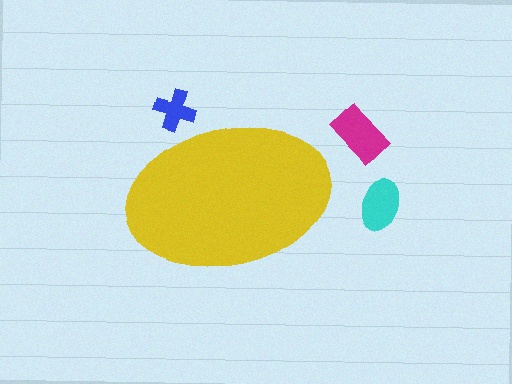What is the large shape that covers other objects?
A yellow ellipse.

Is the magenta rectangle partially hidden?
No, the magenta rectangle is fully visible.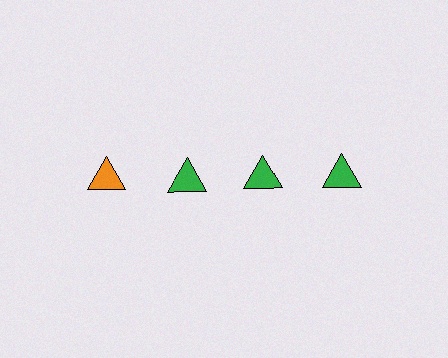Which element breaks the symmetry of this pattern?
The orange triangle in the top row, leftmost column breaks the symmetry. All other shapes are green triangles.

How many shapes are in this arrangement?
There are 4 shapes arranged in a grid pattern.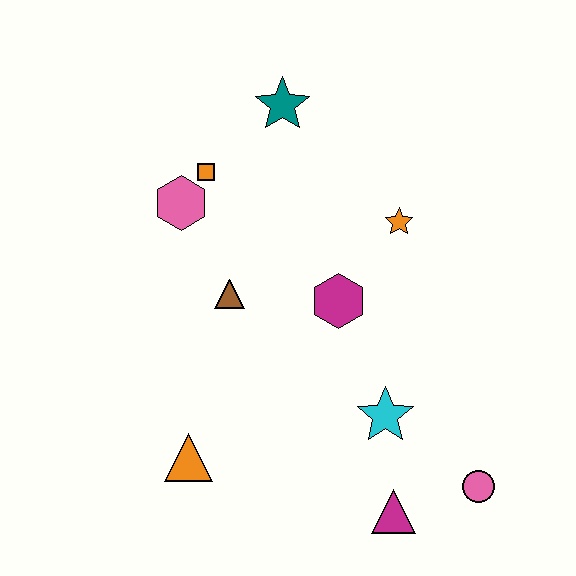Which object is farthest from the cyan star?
The teal star is farthest from the cyan star.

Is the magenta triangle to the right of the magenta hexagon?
Yes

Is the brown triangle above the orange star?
No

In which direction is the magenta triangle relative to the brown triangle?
The magenta triangle is below the brown triangle.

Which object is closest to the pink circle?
The magenta triangle is closest to the pink circle.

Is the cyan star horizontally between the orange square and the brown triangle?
No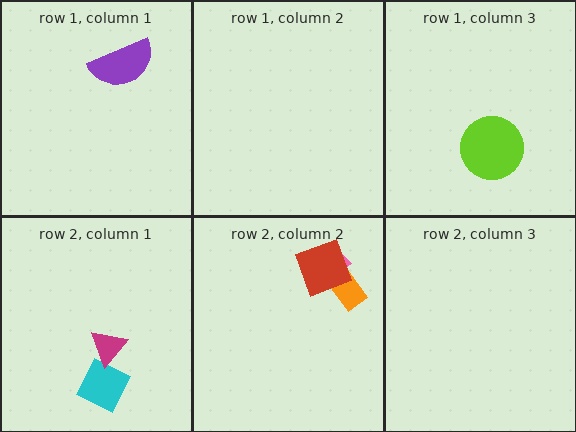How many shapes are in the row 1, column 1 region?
1.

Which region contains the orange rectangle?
The row 2, column 2 region.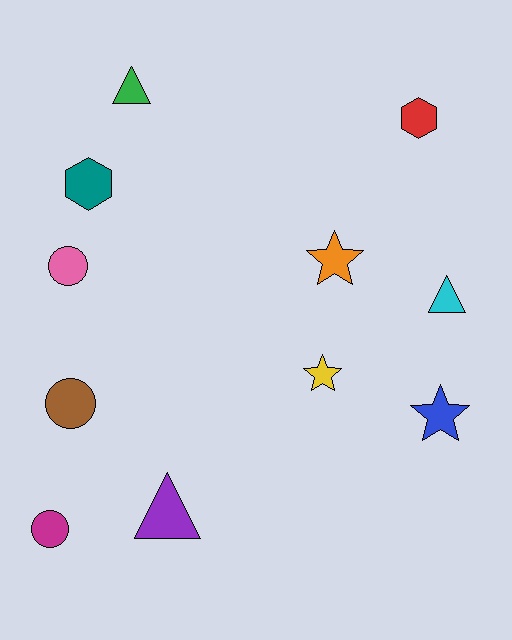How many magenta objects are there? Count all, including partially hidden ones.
There is 1 magenta object.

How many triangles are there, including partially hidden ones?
There are 3 triangles.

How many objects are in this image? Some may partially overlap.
There are 11 objects.